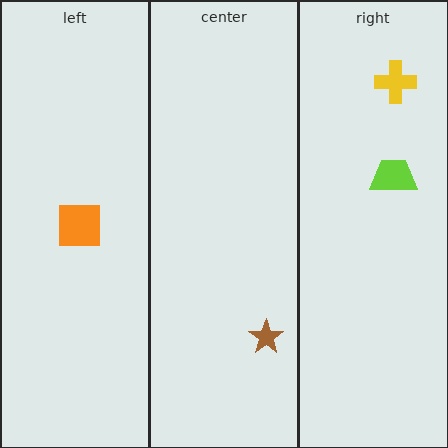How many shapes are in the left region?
1.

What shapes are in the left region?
The orange square.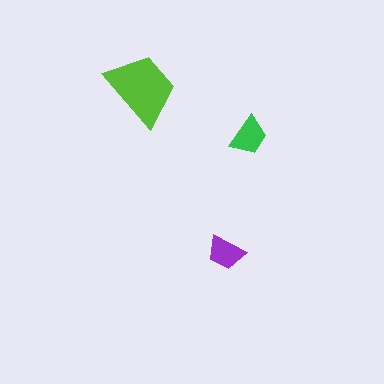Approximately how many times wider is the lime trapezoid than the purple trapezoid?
About 2 times wider.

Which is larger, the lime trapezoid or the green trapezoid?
The lime one.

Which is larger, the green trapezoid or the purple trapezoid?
The green one.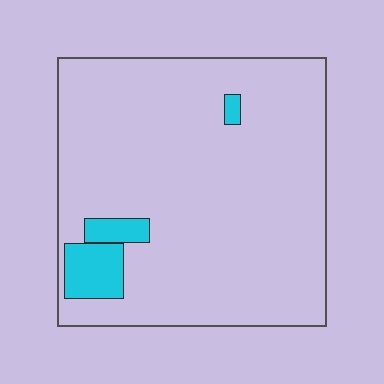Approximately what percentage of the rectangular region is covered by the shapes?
Approximately 10%.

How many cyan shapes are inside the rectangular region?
3.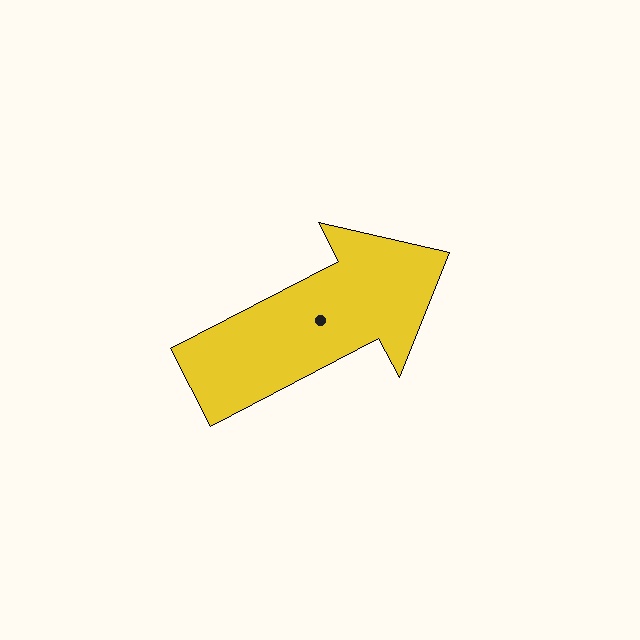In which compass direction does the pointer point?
Northeast.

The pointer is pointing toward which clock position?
Roughly 2 o'clock.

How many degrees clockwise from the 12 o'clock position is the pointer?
Approximately 63 degrees.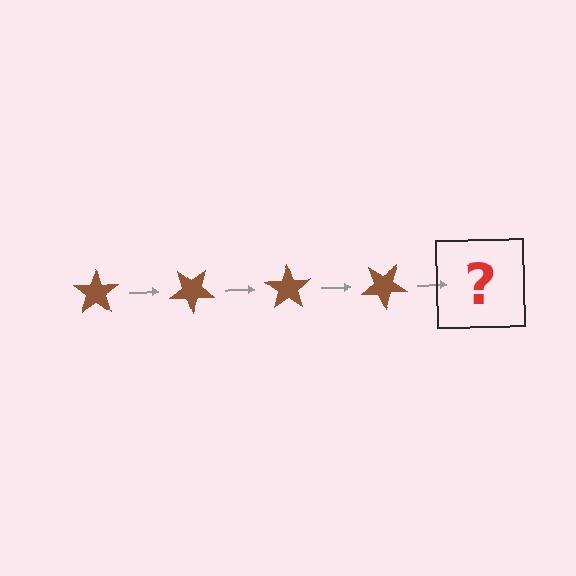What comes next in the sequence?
The next element should be a brown star rotated 140 degrees.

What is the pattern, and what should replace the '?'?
The pattern is that the star rotates 35 degrees each step. The '?' should be a brown star rotated 140 degrees.